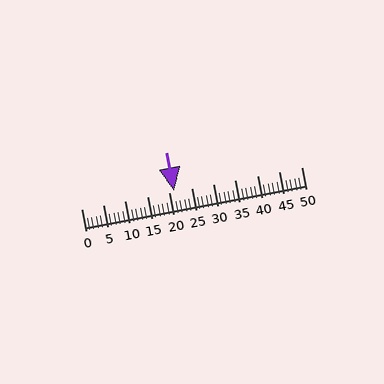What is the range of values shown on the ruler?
The ruler shows values from 0 to 50.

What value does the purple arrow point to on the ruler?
The purple arrow points to approximately 21.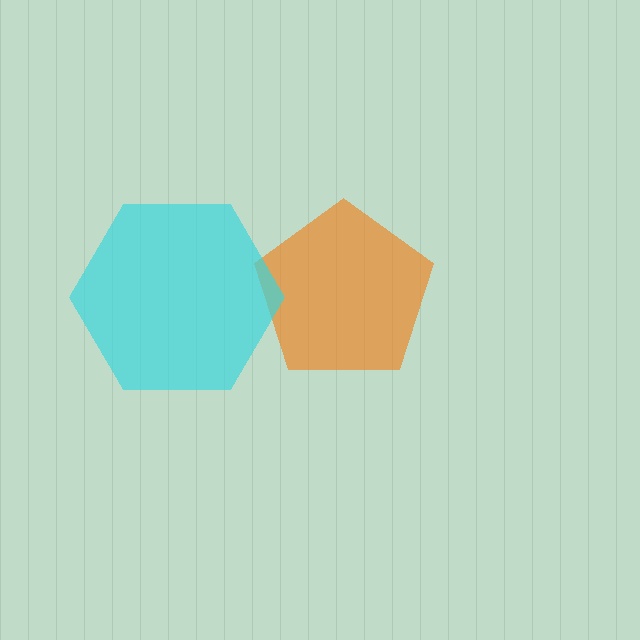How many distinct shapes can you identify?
There are 2 distinct shapes: an orange pentagon, a cyan hexagon.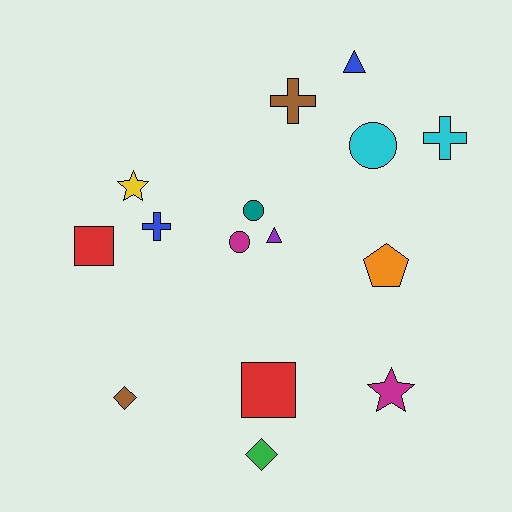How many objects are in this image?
There are 15 objects.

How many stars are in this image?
There are 2 stars.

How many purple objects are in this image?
There is 1 purple object.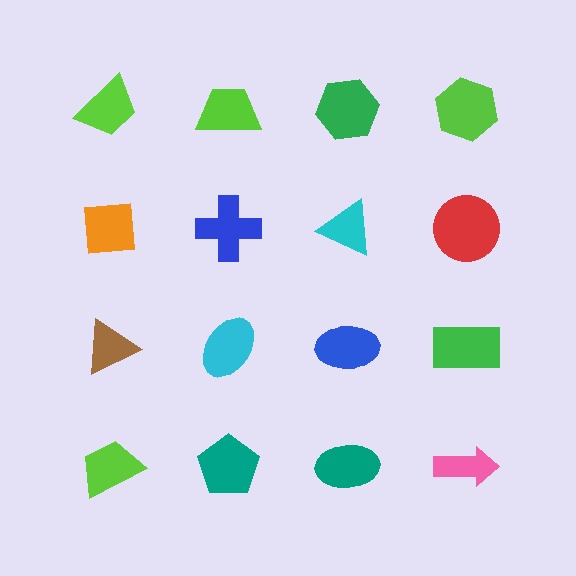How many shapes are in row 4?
4 shapes.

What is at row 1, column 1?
A lime trapezoid.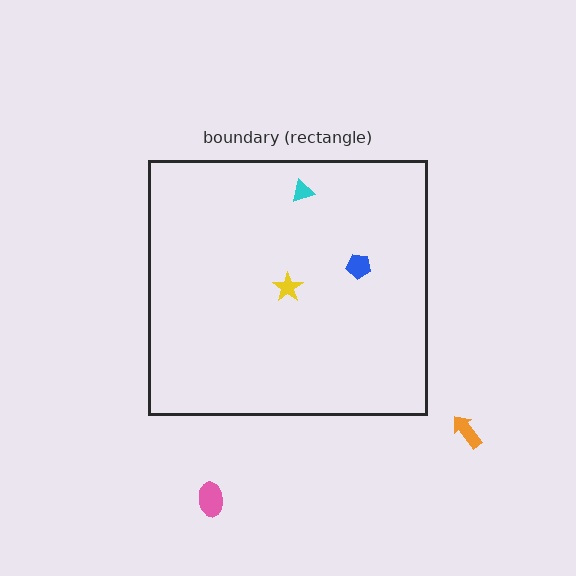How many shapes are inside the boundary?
3 inside, 2 outside.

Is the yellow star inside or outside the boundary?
Inside.